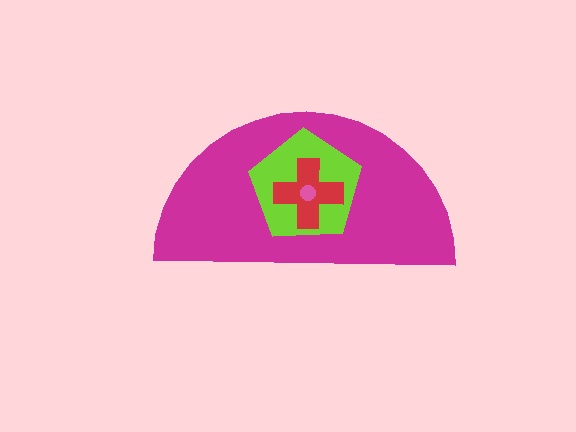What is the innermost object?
The pink circle.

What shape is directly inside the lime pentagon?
The red cross.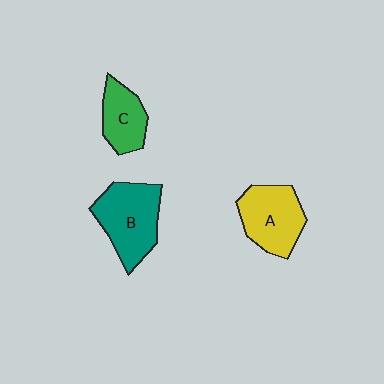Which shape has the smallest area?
Shape C (green).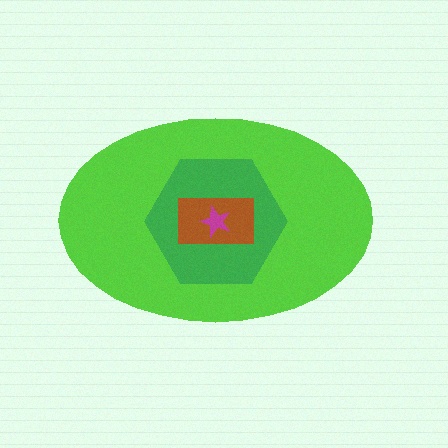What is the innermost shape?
The magenta star.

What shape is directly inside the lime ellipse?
The green hexagon.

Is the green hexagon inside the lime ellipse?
Yes.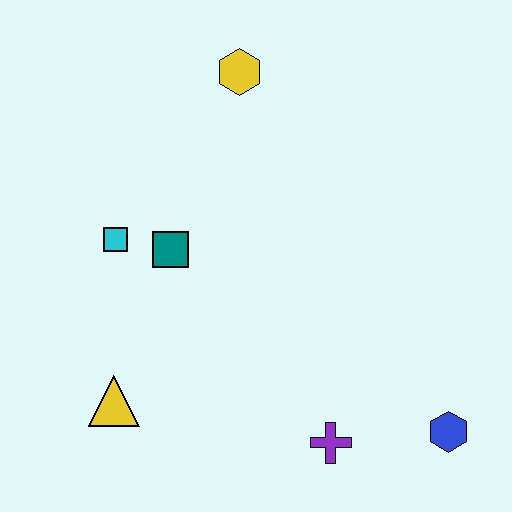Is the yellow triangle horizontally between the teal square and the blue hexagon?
No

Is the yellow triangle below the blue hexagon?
No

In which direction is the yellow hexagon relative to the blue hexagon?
The yellow hexagon is above the blue hexagon.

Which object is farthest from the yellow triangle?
The yellow hexagon is farthest from the yellow triangle.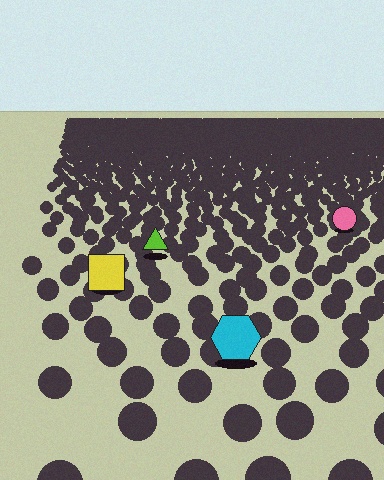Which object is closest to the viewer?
The cyan hexagon is closest. The texture marks near it are larger and more spread out.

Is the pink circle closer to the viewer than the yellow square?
No. The yellow square is closer — you can tell from the texture gradient: the ground texture is coarser near it.